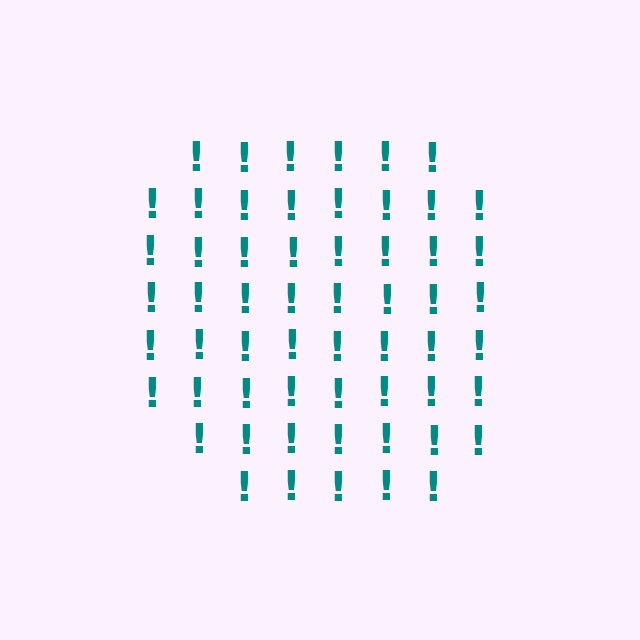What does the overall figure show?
The overall figure shows a circle.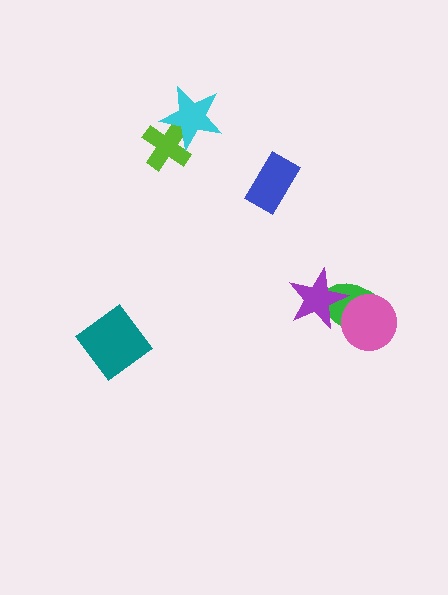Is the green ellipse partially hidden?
Yes, it is partially covered by another shape.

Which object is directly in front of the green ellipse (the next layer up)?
The pink circle is directly in front of the green ellipse.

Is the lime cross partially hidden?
Yes, it is partially covered by another shape.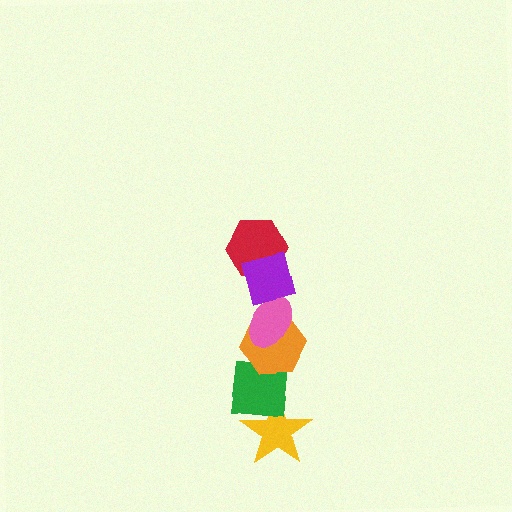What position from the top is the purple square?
The purple square is 1st from the top.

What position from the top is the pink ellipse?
The pink ellipse is 3rd from the top.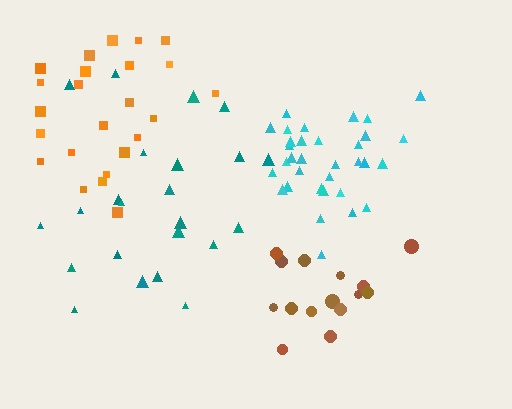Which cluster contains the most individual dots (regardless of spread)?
Cyan (33).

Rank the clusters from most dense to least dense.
cyan, brown, orange, teal.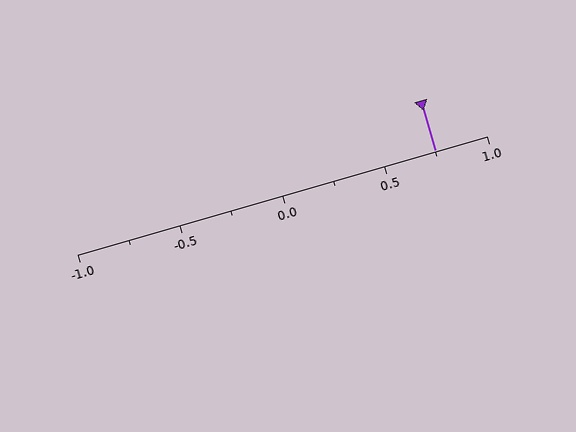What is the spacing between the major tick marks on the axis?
The major ticks are spaced 0.5 apart.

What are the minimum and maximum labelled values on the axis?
The axis runs from -1.0 to 1.0.